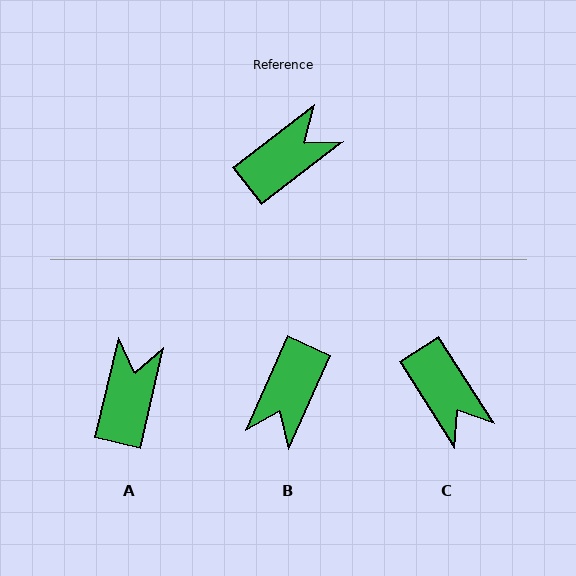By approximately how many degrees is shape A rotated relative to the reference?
Approximately 39 degrees counter-clockwise.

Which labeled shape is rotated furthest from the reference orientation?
B, about 151 degrees away.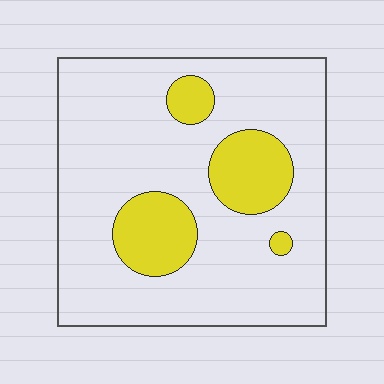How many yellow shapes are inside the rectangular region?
4.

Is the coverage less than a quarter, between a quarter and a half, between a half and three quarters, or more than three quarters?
Less than a quarter.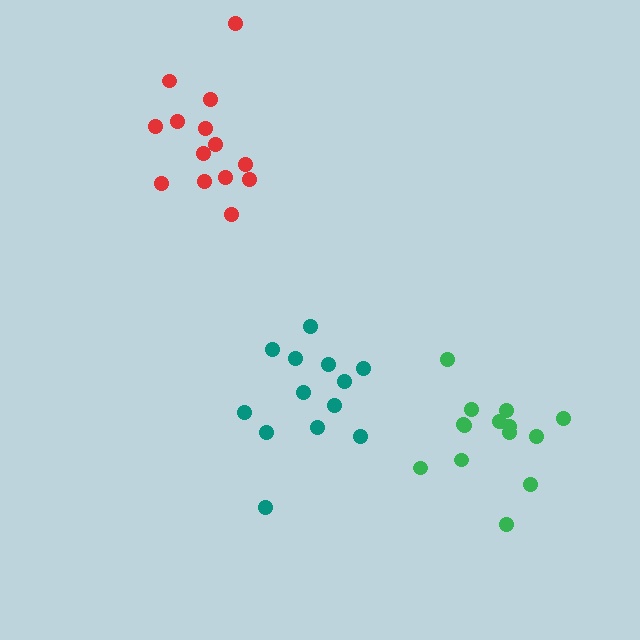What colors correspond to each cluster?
The clusters are colored: red, green, teal.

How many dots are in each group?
Group 1: 14 dots, Group 2: 14 dots, Group 3: 13 dots (41 total).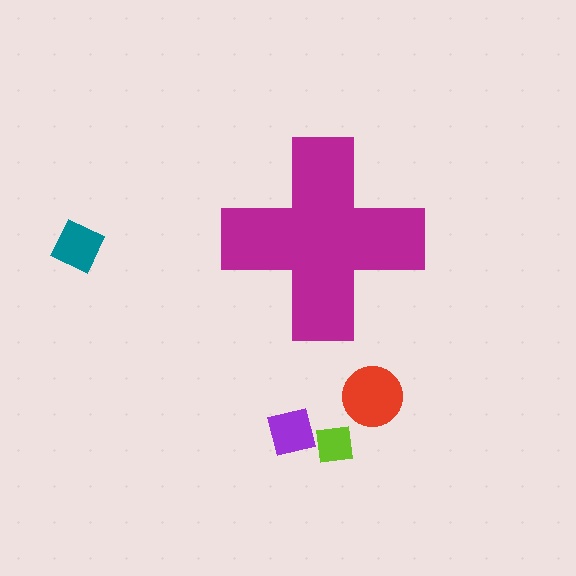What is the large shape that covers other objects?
A magenta cross.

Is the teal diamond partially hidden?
No, the teal diamond is fully visible.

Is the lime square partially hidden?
No, the lime square is fully visible.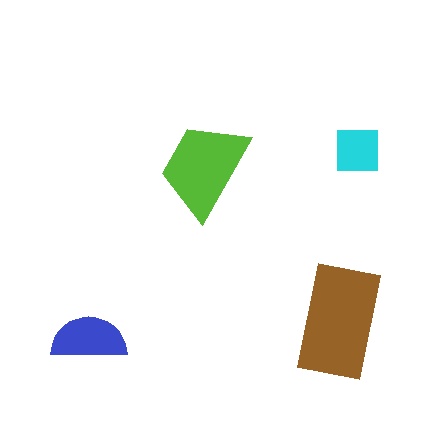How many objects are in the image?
There are 4 objects in the image.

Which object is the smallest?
The cyan square.